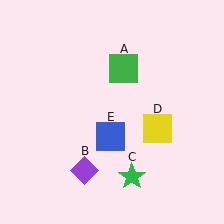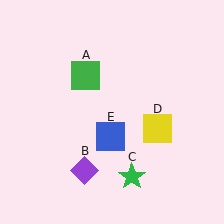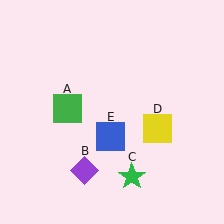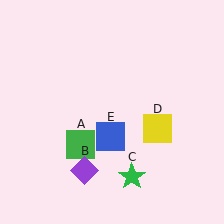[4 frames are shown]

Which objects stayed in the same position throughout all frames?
Purple diamond (object B) and green star (object C) and yellow square (object D) and blue square (object E) remained stationary.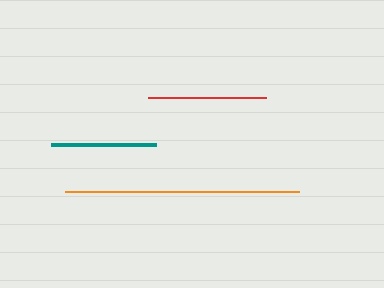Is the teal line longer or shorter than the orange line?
The orange line is longer than the teal line.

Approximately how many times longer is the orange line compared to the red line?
The orange line is approximately 2.0 times the length of the red line.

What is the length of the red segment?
The red segment is approximately 118 pixels long.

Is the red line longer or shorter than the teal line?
The red line is longer than the teal line.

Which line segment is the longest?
The orange line is the longest at approximately 234 pixels.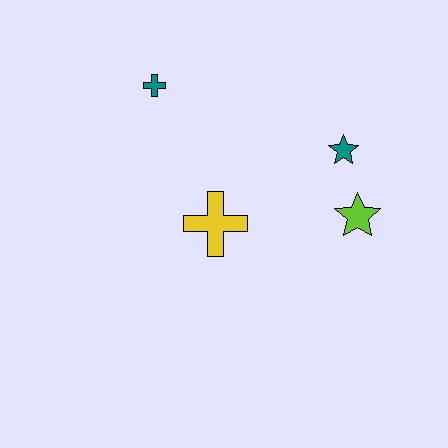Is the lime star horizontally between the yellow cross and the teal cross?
No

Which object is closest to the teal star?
The lime star is closest to the teal star.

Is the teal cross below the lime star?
No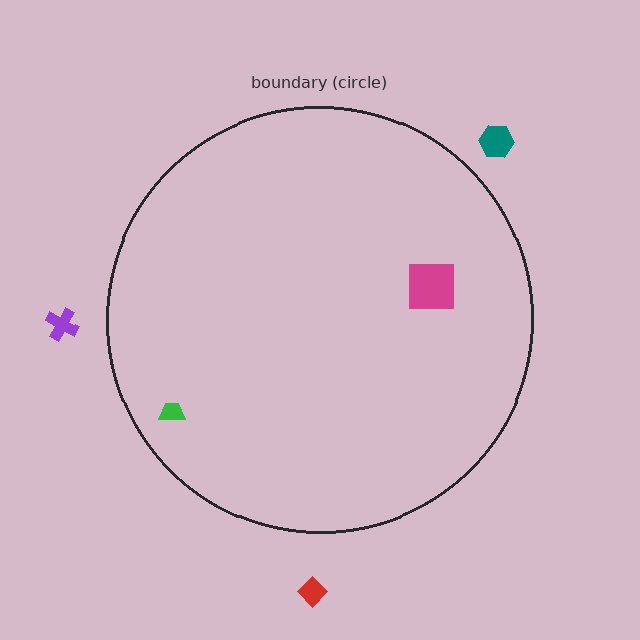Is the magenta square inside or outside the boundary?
Inside.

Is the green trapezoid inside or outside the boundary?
Inside.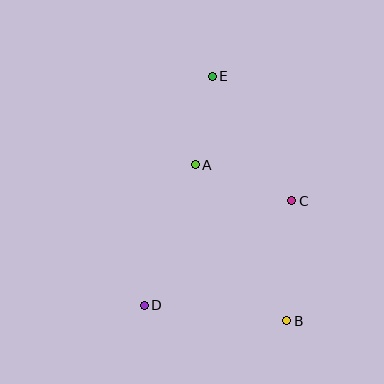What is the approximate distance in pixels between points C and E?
The distance between C and E is approximately 148 pixels.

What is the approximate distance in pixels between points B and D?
The distance between B and D is approximately 144 pixels.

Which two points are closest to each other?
Points A and E are closest to each other.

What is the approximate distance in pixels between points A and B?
The distance between A and B is approximately 181 pixels.